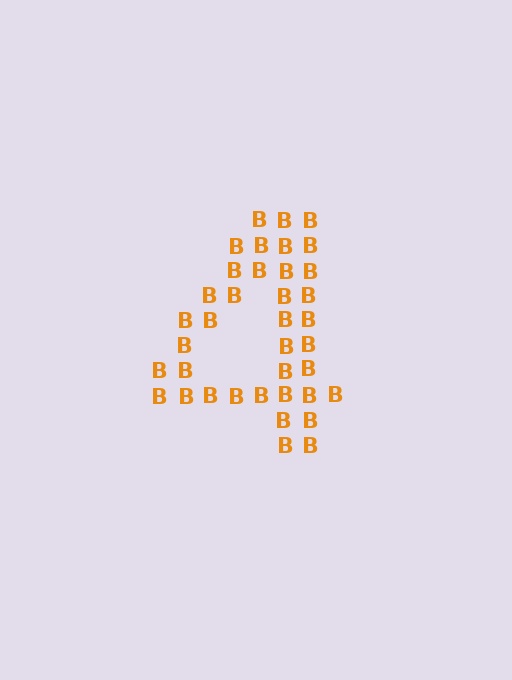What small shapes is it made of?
It is made of small letter B's.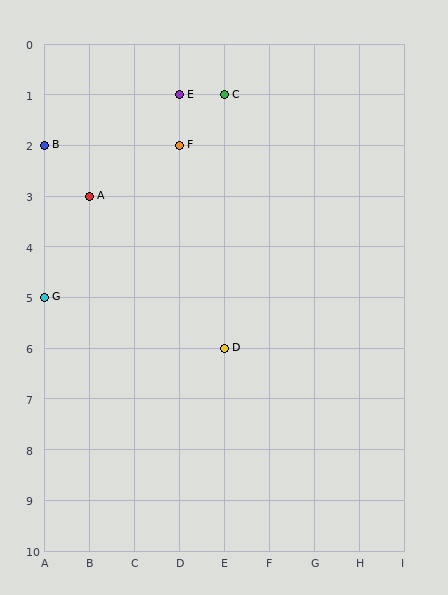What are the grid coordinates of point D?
Point D is at grid coordinates (E, 6).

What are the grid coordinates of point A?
Point A is at grid coordinates (B, 3).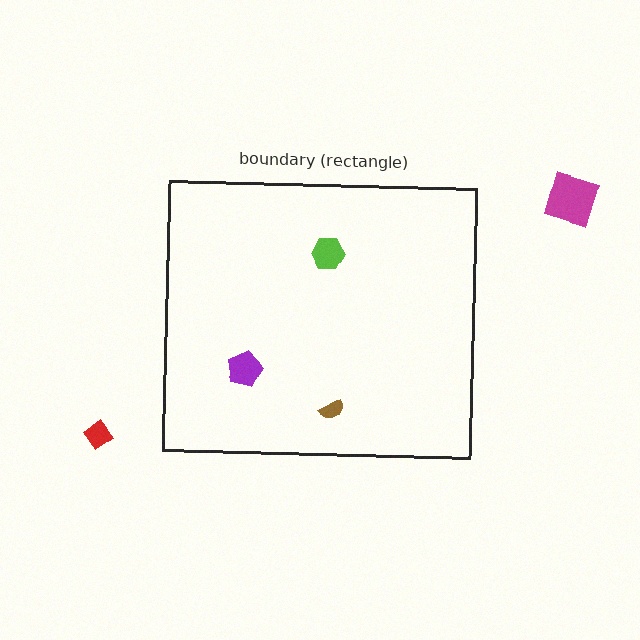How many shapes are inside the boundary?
3 inside, 2 outside.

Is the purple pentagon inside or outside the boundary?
Inside.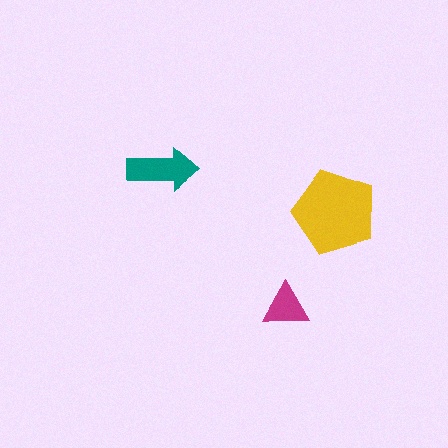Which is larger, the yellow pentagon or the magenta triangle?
The yellow pentagon.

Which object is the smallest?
The magenta triangle.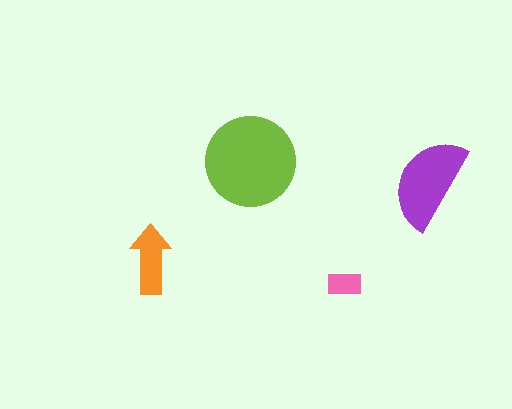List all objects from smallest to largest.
The pink rectangle, the orange arrow, the purple semicircle, the lime circle.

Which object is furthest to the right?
The purple semicircle is rightmost.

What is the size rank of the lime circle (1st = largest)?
1st.